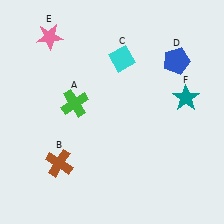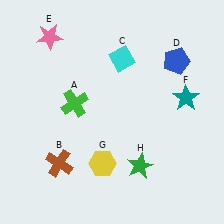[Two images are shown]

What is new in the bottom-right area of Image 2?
A green star (H) was added in the bottom-right area of Image 2.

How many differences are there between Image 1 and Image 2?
There are 2 differences between the two images.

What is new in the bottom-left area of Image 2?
A yellow hexagon (G) was added in the bottom-left area of Image 2.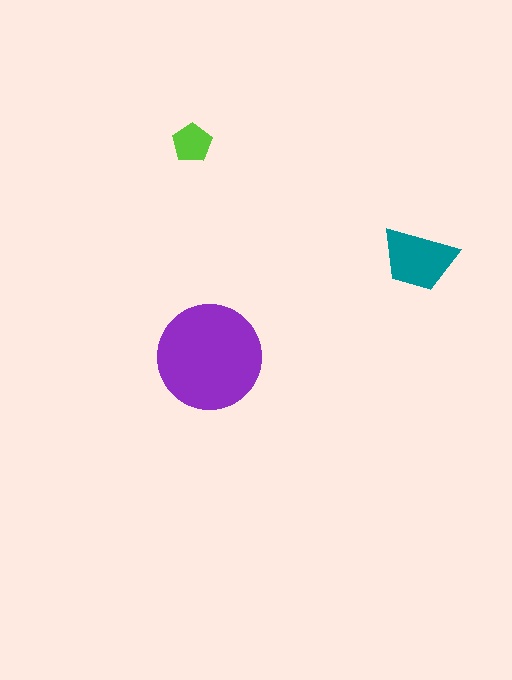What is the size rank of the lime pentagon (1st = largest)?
3rd.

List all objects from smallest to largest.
The lime pentagon, the teal trapezoid, the purple circle.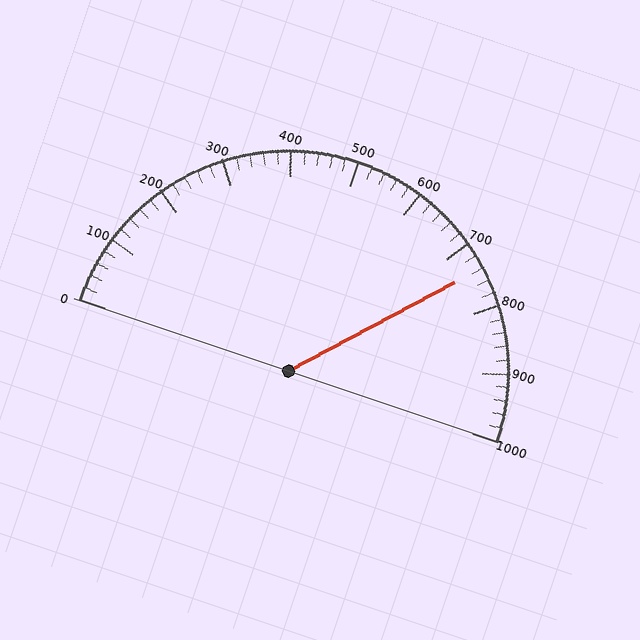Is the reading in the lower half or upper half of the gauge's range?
The reading is in the upper half of the range (0 to 1000).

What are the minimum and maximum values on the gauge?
The gauge ranges from 0 to 1000.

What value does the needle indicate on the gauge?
The needle indicates approximately 740.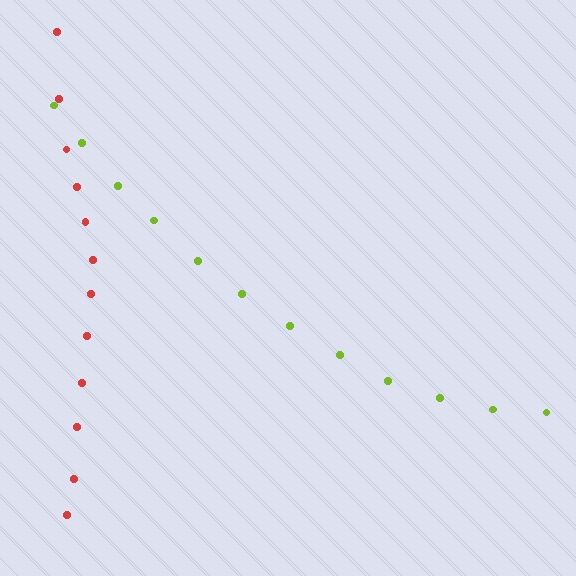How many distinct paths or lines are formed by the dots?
There are 2 distinct paths.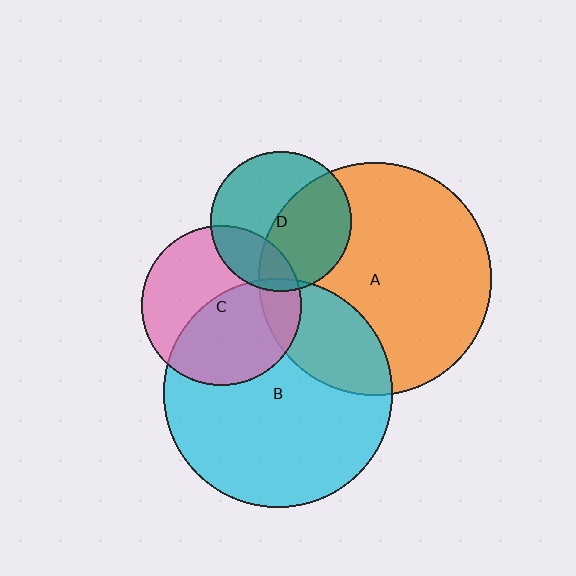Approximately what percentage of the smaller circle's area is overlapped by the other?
Approximately 25%.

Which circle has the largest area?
Circle A (orange).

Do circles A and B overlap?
Yes.